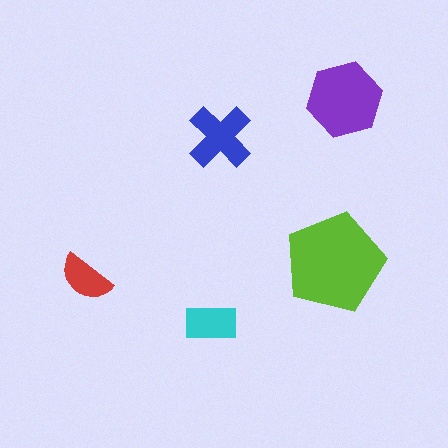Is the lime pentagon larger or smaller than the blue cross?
Larger.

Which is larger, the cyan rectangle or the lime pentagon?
The lime pentagon.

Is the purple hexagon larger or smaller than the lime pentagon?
Smaller.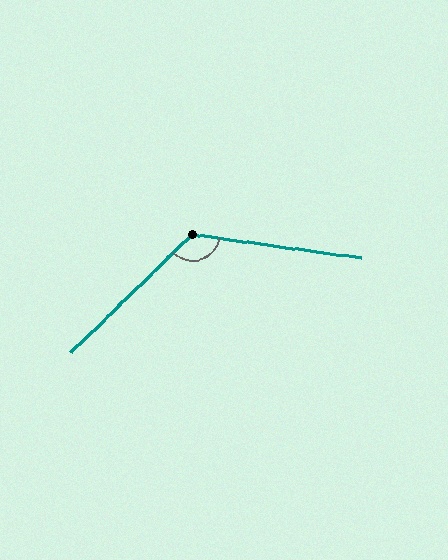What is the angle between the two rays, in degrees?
Approximately 128 degrees.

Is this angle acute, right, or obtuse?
It is obtuse.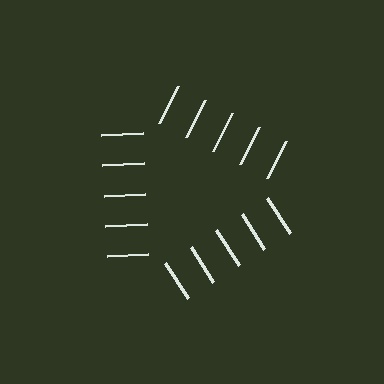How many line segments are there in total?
15 — 5 along each of the 3 edges.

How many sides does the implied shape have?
3 sides — the line-ends trace a triangle.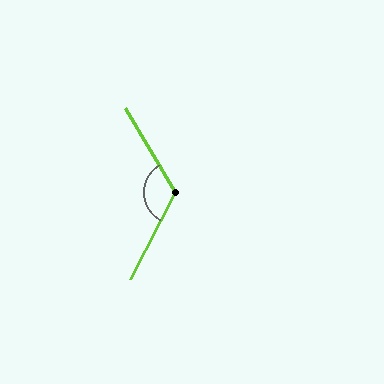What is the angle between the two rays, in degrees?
Approximately 122 degrees.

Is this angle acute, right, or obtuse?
It is obtuse.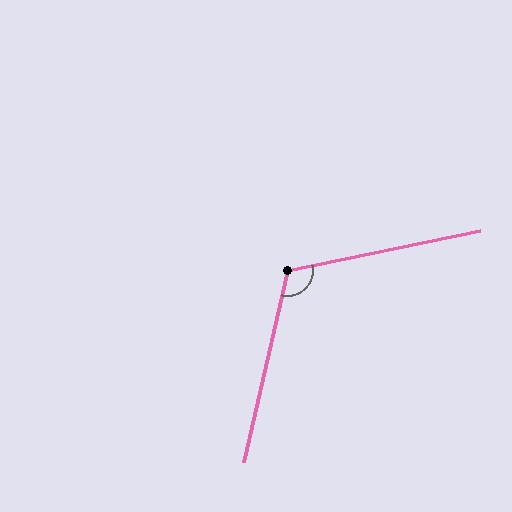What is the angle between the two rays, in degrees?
Approximately 115 degrees.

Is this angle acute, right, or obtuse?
It is obtuse.